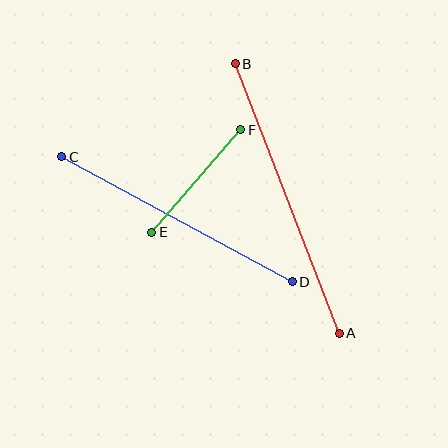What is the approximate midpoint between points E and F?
The midpoint is at approximately (196, 181) pixels.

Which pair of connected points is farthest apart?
Points A and B are farthest apart.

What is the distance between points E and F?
The distance is approximately 136 pixels.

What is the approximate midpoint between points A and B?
The midpoint is at approximately (287, 199) pixels.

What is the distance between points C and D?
The distance is approximately 262 pixels.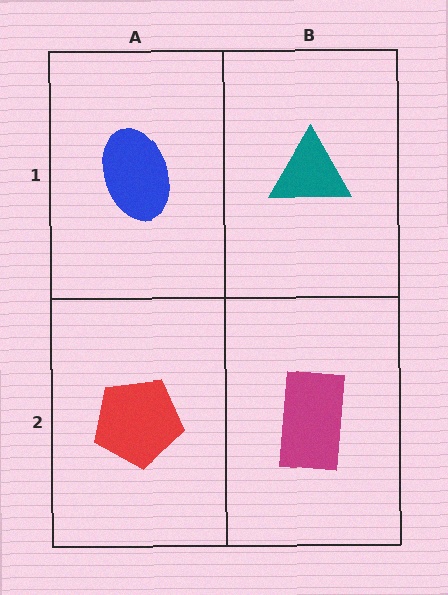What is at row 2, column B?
A magenta rectangle.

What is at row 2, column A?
A red pentagon.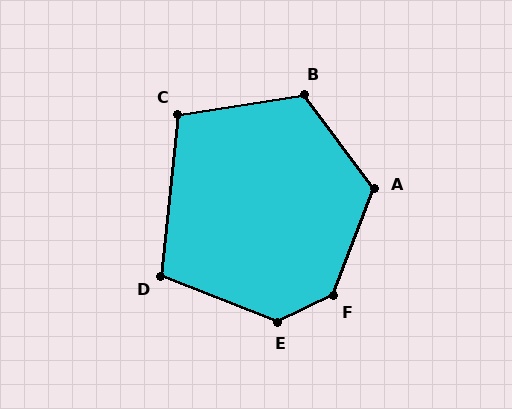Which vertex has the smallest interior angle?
C, at approximately 105 degrees.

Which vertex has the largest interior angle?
F, at approximately 136 degrees.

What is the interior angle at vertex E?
Approximately 133 degrees (obtuse).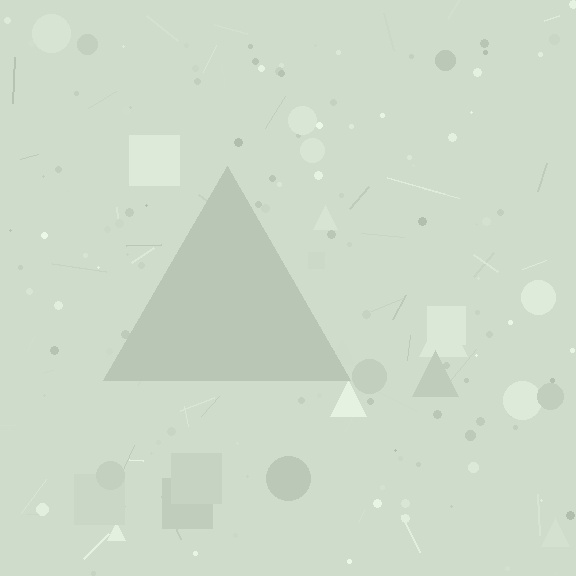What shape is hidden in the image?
A triangle is hidden in the image.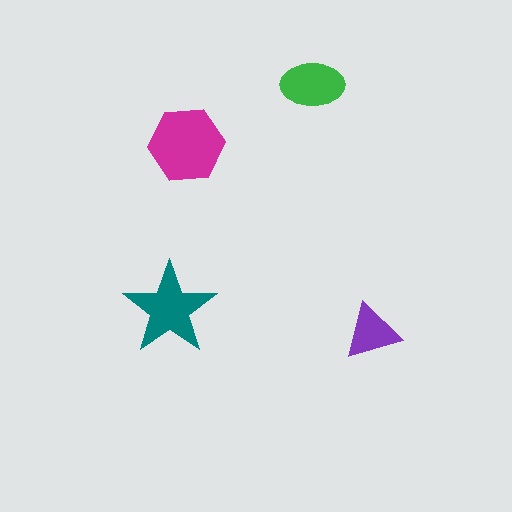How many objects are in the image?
There are 4 objects in the image.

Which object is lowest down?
The purple triangle is bottommost.